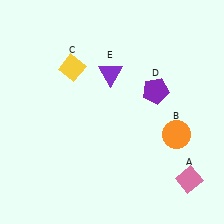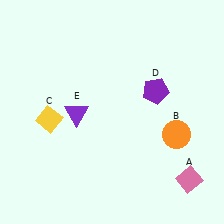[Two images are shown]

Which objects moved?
The objects that moved are: the yellow diamond (C), the purple triangle (E).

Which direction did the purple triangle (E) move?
The purple triangle (E) moved down.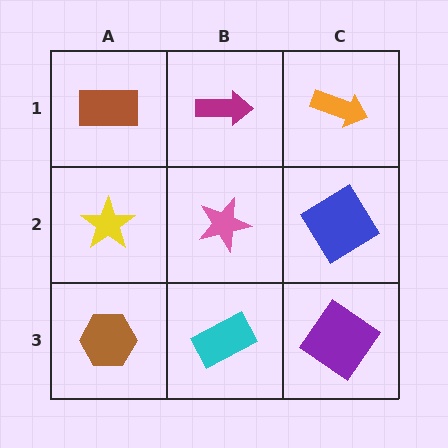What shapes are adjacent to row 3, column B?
A pink star (row 2, column B), a brown hexagon (row 3, column A), a purple diamond (row 3, column C).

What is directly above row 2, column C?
An orange arrow.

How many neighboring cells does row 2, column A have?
3.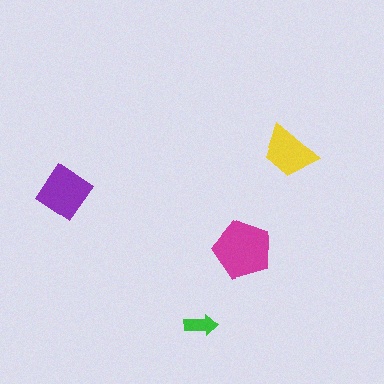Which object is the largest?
The magenta pentagon.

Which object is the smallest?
The green arrow.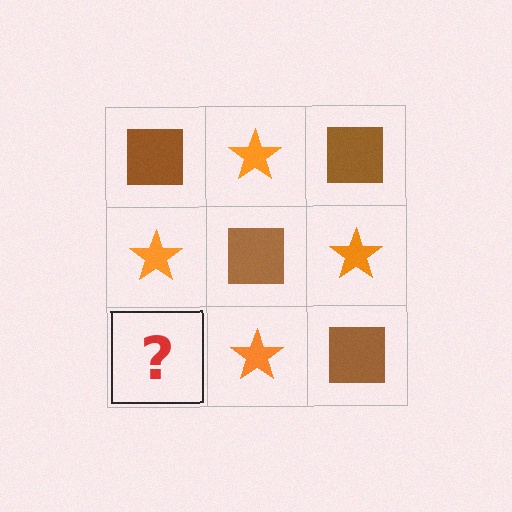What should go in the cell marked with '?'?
The missing cell should contain a brown square.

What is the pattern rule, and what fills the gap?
The rule is that it alternates brown square and orange star in a checkerboard pattern. The gap should be filled with a brown square.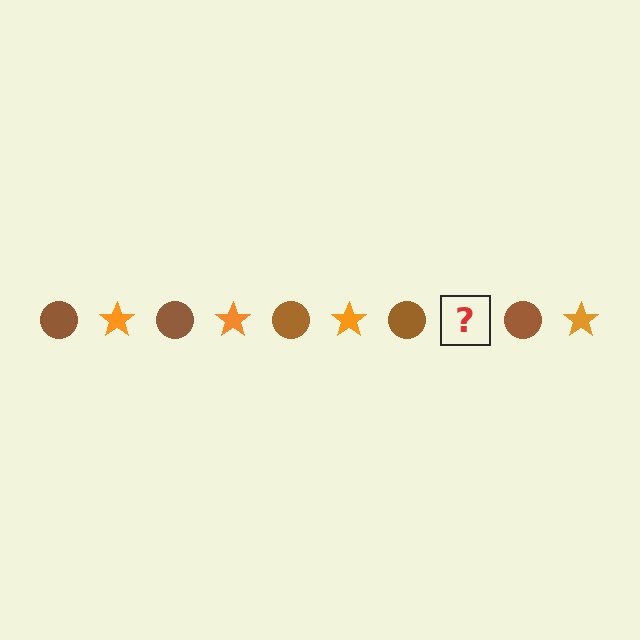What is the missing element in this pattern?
The missing element is an orange star.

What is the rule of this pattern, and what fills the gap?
The rule is that the pattern alternates between brown circle and orange star. The gap should be filled with an orange star.